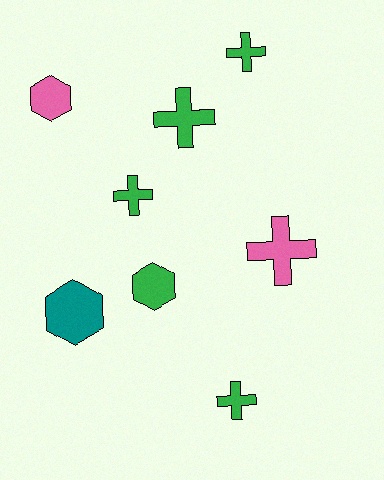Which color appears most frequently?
Green, with 5 objects.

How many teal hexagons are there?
There is 1 teal hexagon.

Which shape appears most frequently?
Cross, with 5 objects.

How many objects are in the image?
There are 8 objects.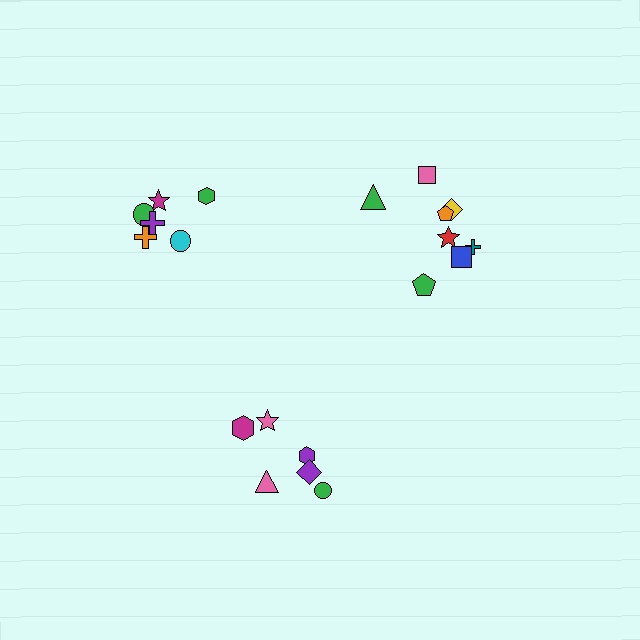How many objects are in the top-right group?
There are 8 objects.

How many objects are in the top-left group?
There are 6 objects.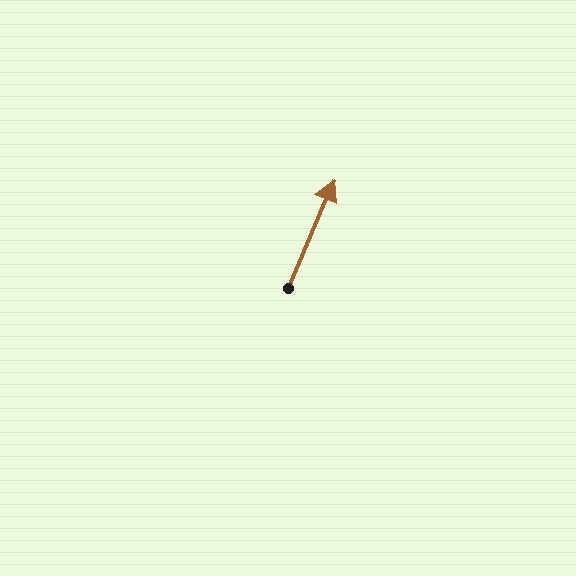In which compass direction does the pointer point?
Northeast.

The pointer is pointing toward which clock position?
Roughly 1 o'clock.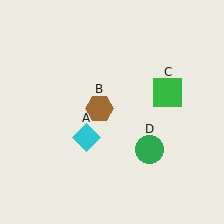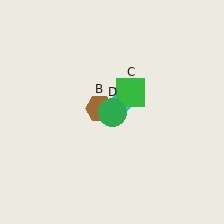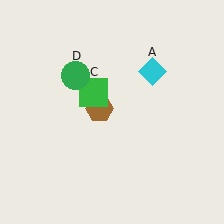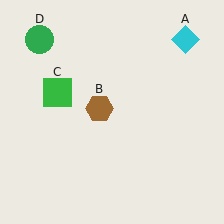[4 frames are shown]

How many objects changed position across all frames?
3 objects changed position: cyan diamond (object A), green square (object C), green circle (object D).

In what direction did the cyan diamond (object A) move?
The cyan diamond (object A) moved up and to the right.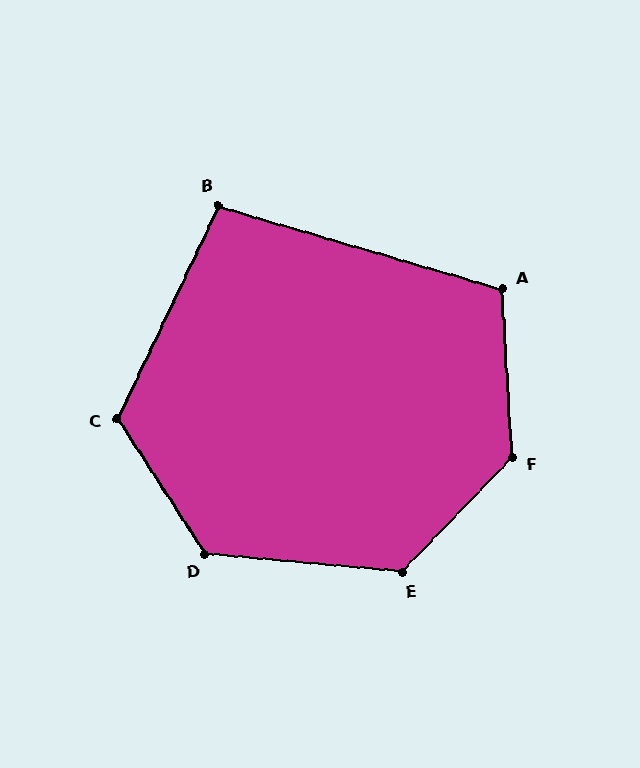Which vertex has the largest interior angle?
F, at approximately 133 degrees.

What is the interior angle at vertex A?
Approximately 110 degrees (obtuse).